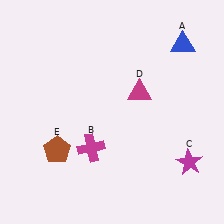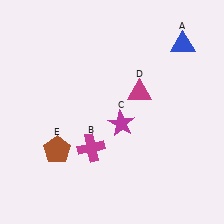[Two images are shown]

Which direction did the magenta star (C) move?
The magenta star (C) moved left.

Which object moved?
The magenta star (C) moved left.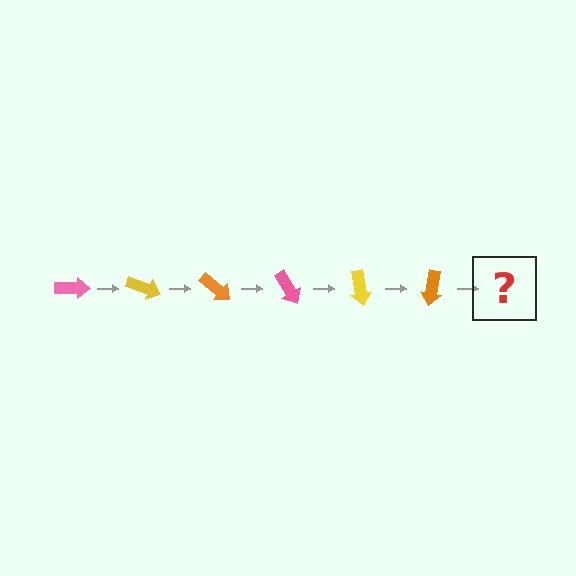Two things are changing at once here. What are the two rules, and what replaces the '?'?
The two rules are that it rotates 20 degrees each step and the color cycles through pink, yellow, and orange. The '?' should be a pink arrow, rotated 120 degrees from the start.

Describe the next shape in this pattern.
It should be a pink arrow, rotated 120 degrees from the start.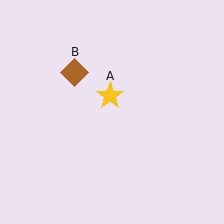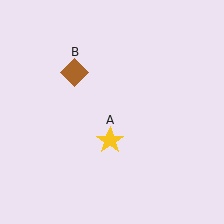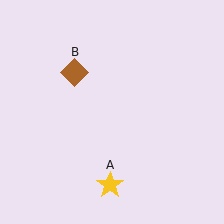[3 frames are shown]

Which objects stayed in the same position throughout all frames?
Brown diamond (object B) remained stationary.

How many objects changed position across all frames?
1 object changed position: yellow star (object A).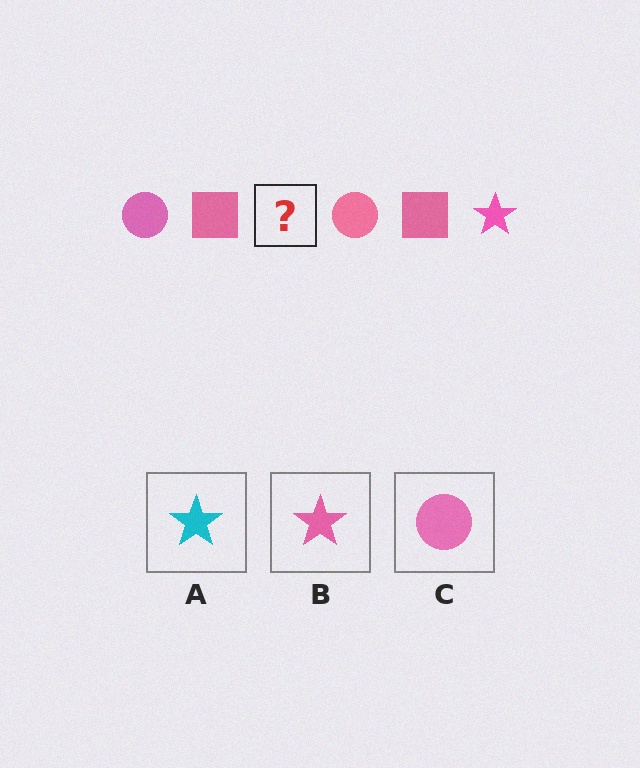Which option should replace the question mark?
Option B.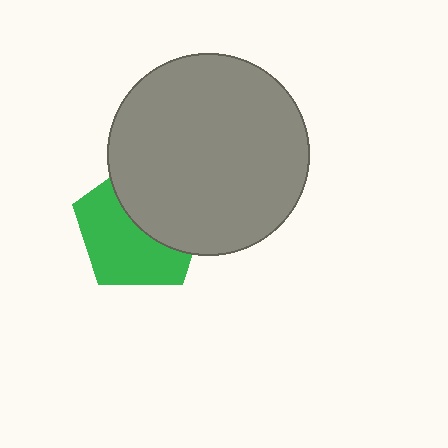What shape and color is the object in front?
The object in front is a gray circle.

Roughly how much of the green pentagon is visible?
About half of it is visible (roughly 55%).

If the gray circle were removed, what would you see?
You would see the complete green pentagon.